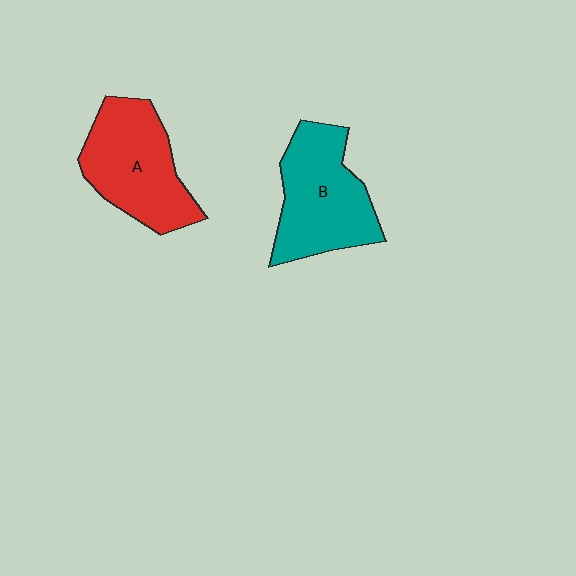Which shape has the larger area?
Shape B (teal).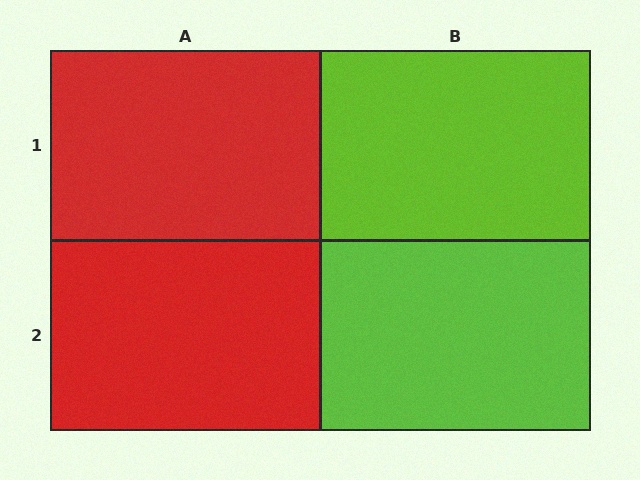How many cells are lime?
2 cells are lime.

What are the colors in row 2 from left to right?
Red, lime.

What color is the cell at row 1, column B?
Lime.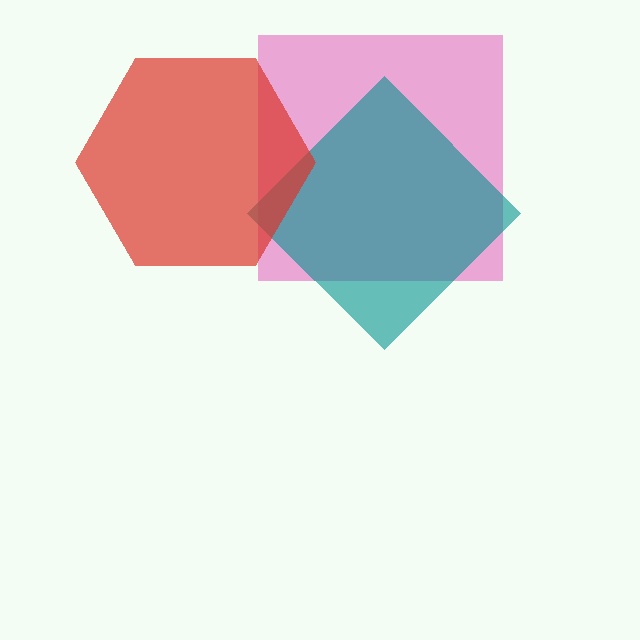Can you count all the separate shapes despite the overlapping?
Yes, there are 3 separate shapes.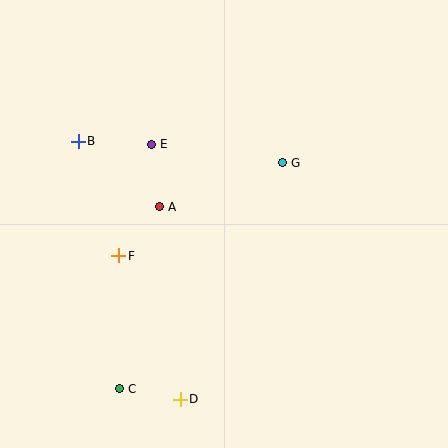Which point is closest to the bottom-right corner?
Point D is closest to the bottom-right corner.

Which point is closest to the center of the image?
Point A at (159, 207) is closest to the center.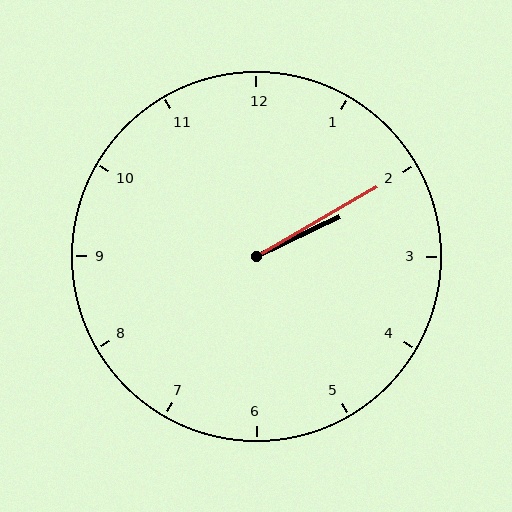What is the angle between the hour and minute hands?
Approximately 5 degrees.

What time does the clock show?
2:10.